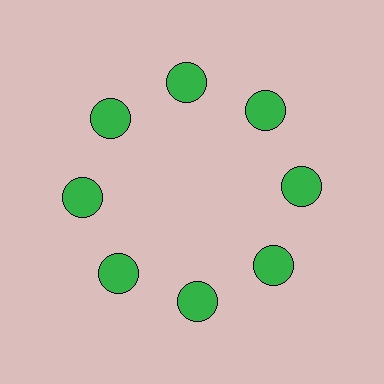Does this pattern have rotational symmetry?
Yes, this pattern has 8-fold rotational symmetry. It looks the same after rotating 45 degrees around the center.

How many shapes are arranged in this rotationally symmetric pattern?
There are 8 shapes, arranged in 8 groups of 1.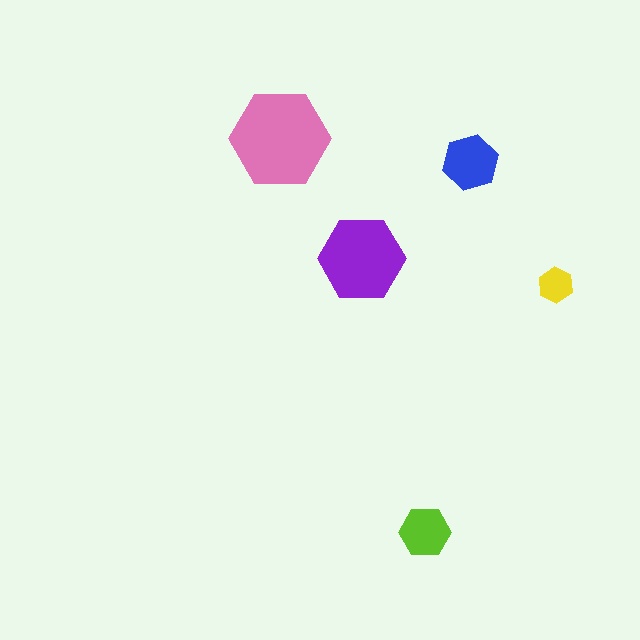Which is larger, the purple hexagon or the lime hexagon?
The purple one.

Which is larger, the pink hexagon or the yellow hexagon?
The pink one.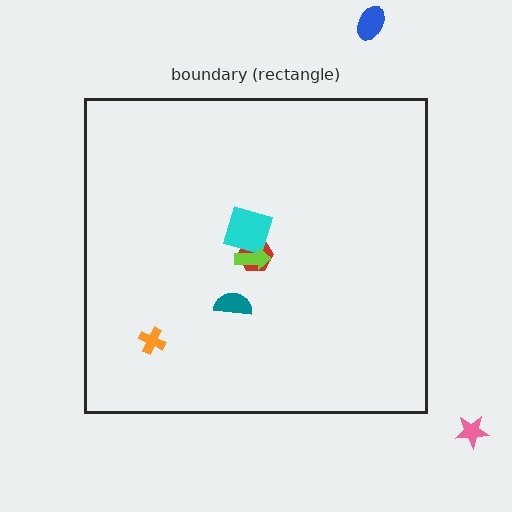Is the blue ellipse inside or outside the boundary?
Outside.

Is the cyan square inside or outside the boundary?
Inside.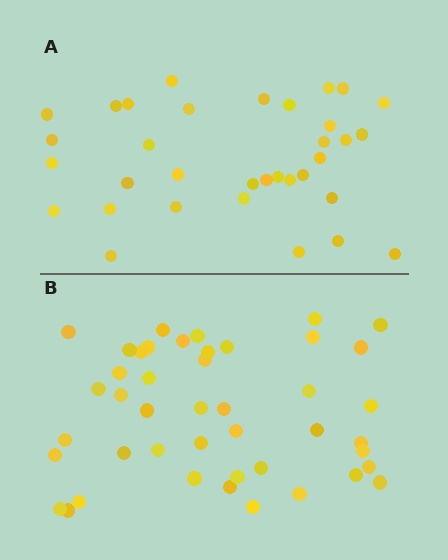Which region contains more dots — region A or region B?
Region B (the bottom region) has more dots.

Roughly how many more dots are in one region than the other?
Region B has roughly 10 or so more dots than region A.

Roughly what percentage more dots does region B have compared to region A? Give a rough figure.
About 30% more.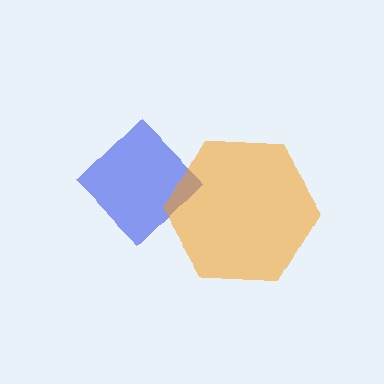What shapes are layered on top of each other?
The layered shapes are: a blue diamond, an orange hexagon.